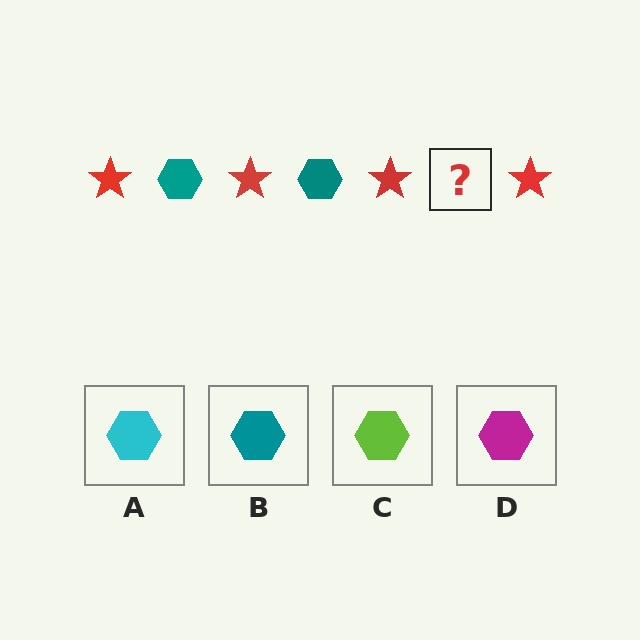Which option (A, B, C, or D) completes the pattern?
B.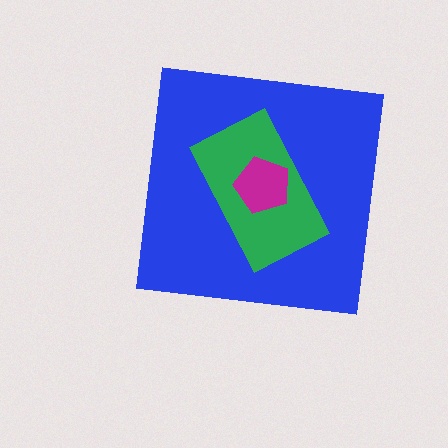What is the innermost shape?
The magenta pentagon.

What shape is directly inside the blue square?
The green rectangle.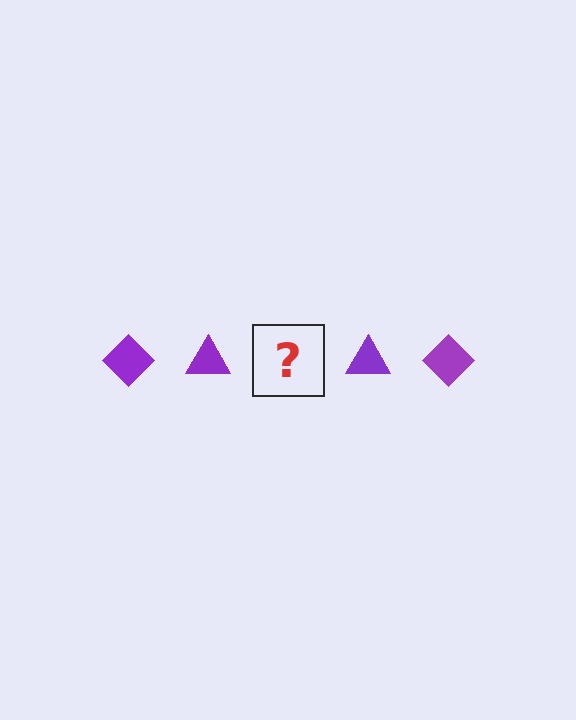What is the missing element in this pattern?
The missing element is a purple diamond.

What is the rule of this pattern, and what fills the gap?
The rule is that the pattern cycles through diamond, triangle shapes in purple. The gap should be filled with a purple diamond.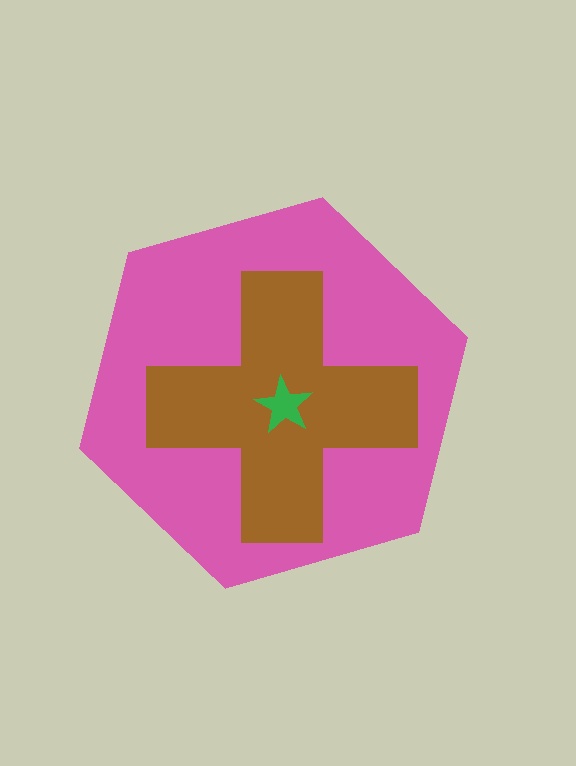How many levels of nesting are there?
3.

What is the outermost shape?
The pink hexagon.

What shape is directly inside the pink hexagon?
The brown cross.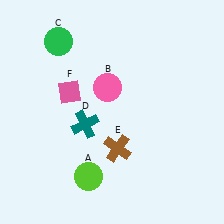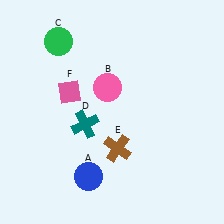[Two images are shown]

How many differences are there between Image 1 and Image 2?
There is 1 difference between the two images.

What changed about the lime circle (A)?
In Image 1, A is lime. In Image 2, it changed to blue.